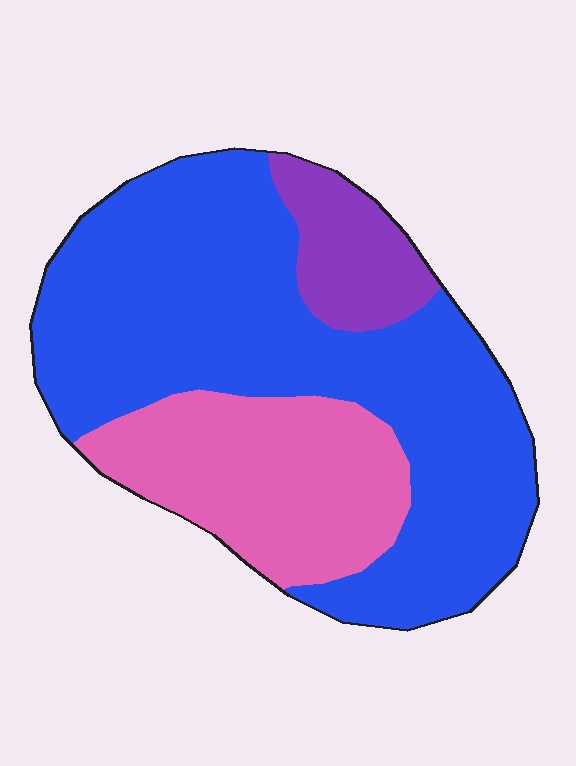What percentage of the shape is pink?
Pink covers around 25% of the shape.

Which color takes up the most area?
Blue, at roughly 65%.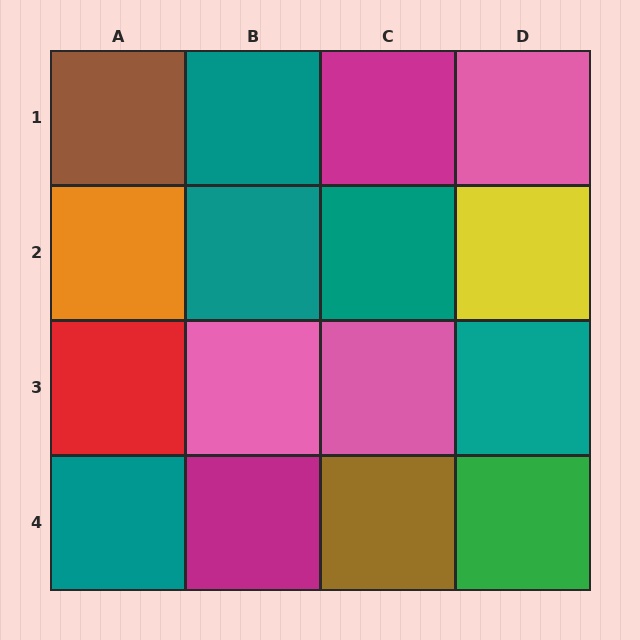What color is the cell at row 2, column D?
Yellow.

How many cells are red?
1 cell is red.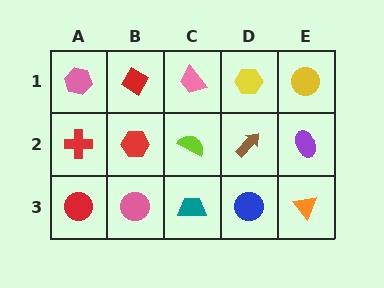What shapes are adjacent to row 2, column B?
A red diamond (row 1, column B), a pink circle (row 3, column B), a red cross (row 2, column A), a lime semicircle (row 2, column C).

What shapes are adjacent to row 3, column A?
A red cross (row 2, column A), a pink circle (row 3, column B).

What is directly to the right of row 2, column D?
A purple ellipse.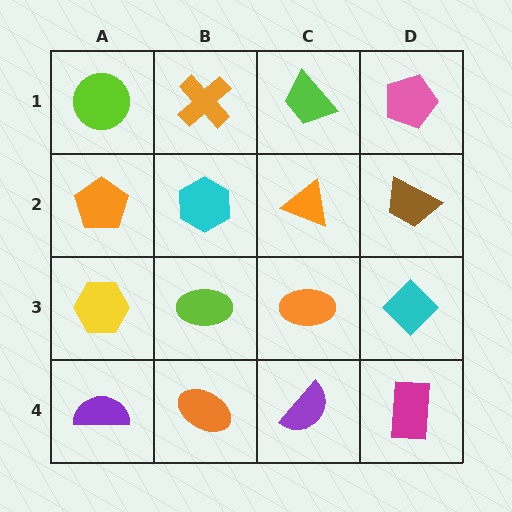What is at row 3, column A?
A yellow hexagon.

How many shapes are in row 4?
4 shapes.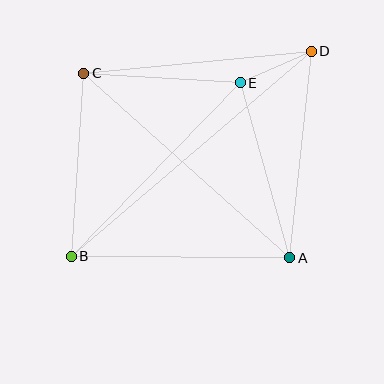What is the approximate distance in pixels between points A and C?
The distance between A and C is approximately 277 pixels.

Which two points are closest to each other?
Points D and E are closest to each other.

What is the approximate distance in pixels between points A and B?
The distance between A and B is approximately 219 pixels.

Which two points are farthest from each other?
Points B and D are farthest from each other.